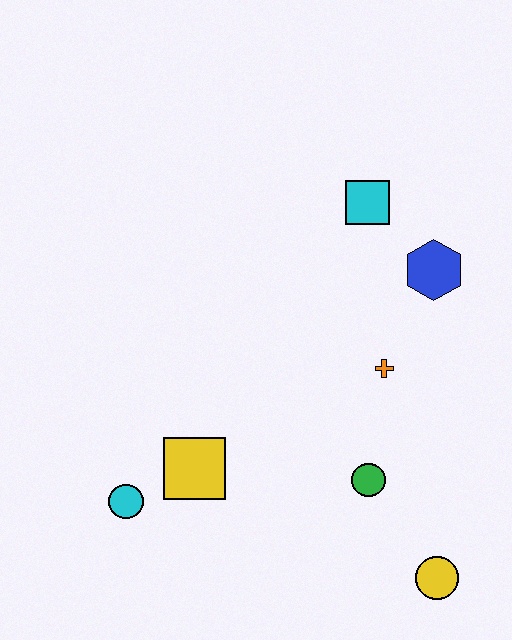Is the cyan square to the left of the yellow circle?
Yes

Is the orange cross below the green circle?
No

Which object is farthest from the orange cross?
The cyan circle is farthest from the orange cross.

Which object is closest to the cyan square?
The blue hexagon is closest to the cyan square.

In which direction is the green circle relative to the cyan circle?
The green circle is to the right of the cyan circle.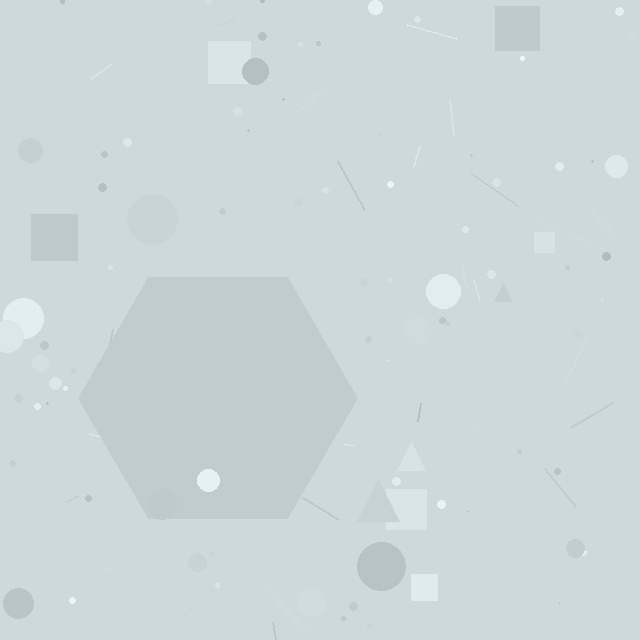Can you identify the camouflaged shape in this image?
The camouflaged shape is a hexagon.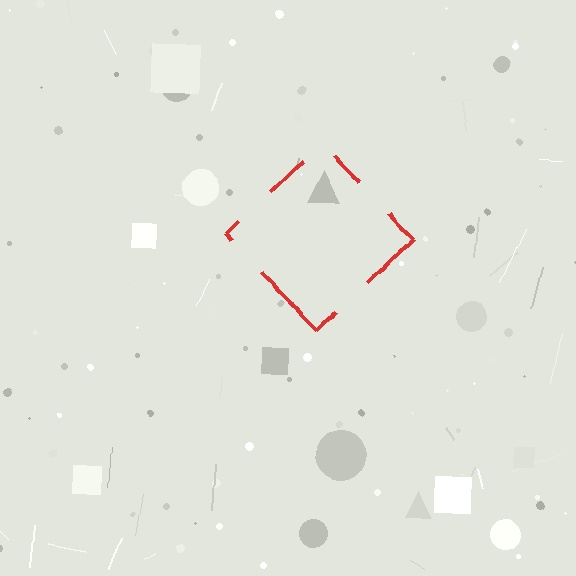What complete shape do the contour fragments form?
The contour fragments form a diamond.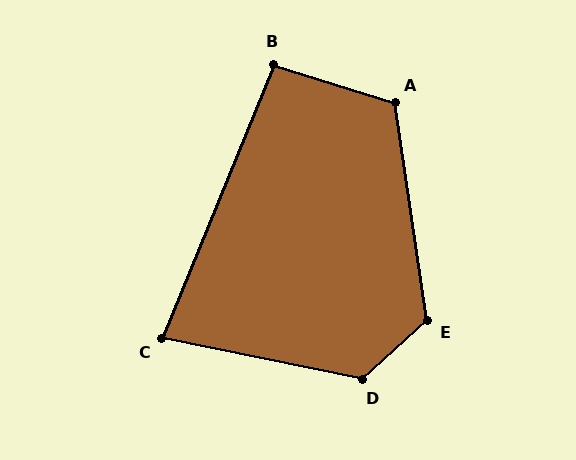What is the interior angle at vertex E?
Approximately 123 degrees (obtuse).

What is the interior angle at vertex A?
Approximately 116 degrees (obtuse).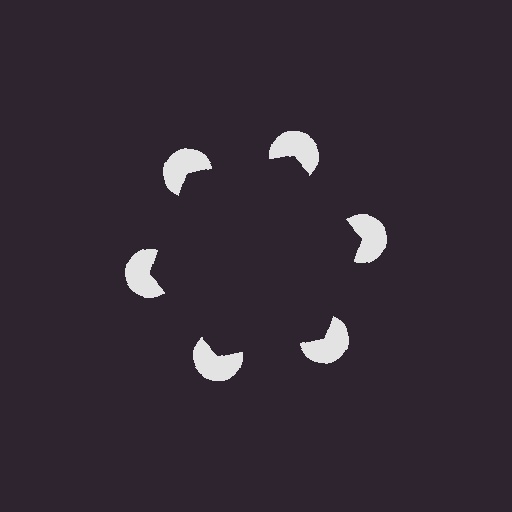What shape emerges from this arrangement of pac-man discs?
An illusory hexagon — its edges are inferred from the aligned wedge cuts in the pac-man discs, not physically drawn.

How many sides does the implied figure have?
6 sides.